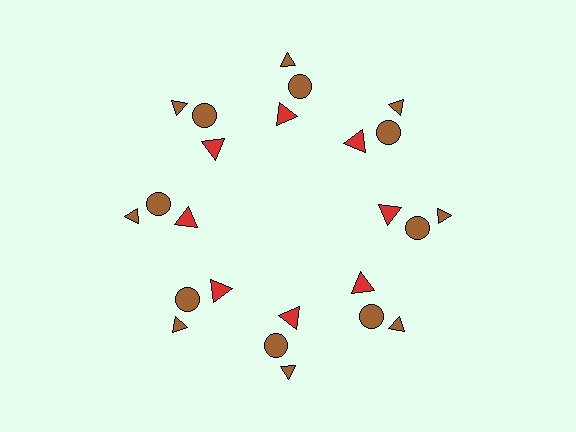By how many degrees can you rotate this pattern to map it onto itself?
The pattern maps onto itself every 45 degrees of rotation.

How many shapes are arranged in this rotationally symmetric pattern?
There are 24 shapes, arranged in 8 groups of 3.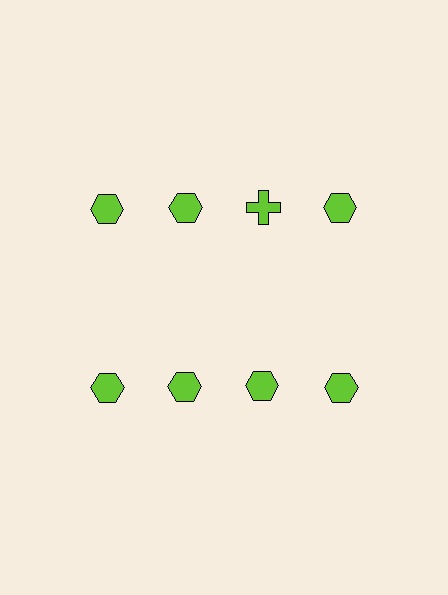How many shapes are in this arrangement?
There are 8 shapes arranged in a grid pattern.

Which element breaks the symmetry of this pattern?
The lime cross in the top row, center column breaks the symmetry. All other shapes are lime hexagons.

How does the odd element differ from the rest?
It has a different shape: cross instead of hexagon.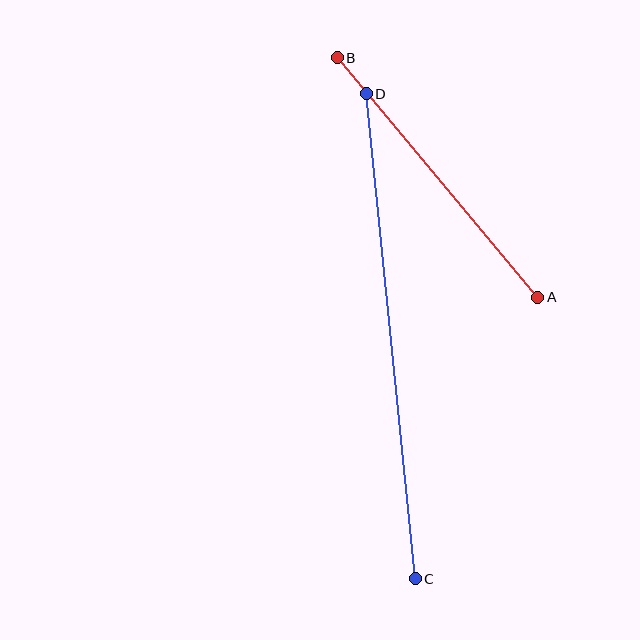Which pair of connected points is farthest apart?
Points C and D are farthest apart.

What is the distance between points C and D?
The distance is approximately 488 pixels.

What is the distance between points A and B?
The distance is approximately 313 pixels.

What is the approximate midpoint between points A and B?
The midpoint is at approximately (438, 177) pixels.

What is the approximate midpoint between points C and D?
The midpoint is at approximately (391, 336) pixels.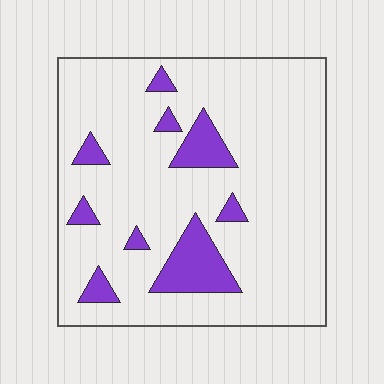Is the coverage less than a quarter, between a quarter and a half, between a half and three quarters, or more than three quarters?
Less than a quarter.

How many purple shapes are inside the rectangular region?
9.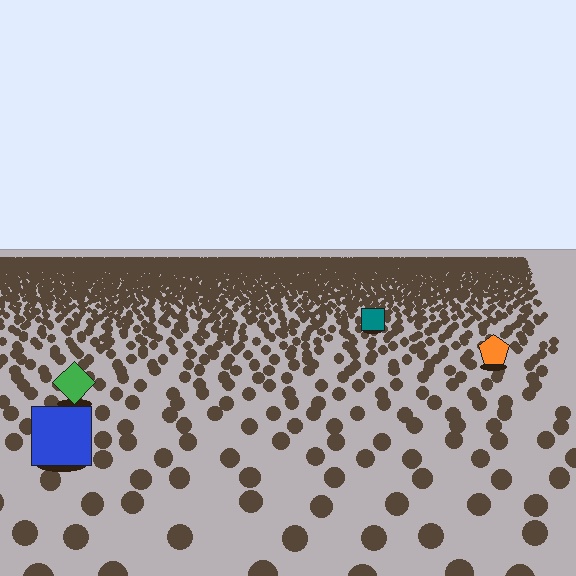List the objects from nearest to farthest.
From nearest to farthest: the blue square, the green diamond, the orange pentagon, the teal square.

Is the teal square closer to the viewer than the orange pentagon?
No. The orange pentagon is closer — you can tell from the texture gradient: the ground texture is coarser near it.